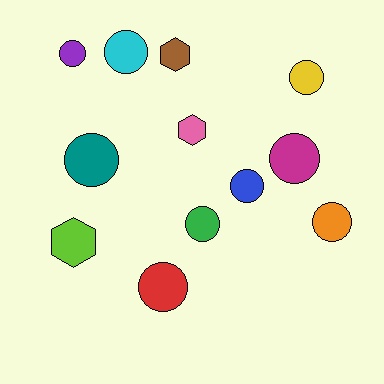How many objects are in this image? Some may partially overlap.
There are 12 objects.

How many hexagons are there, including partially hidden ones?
There are 3 hexagons.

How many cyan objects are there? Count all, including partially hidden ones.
There is 1 cyan object.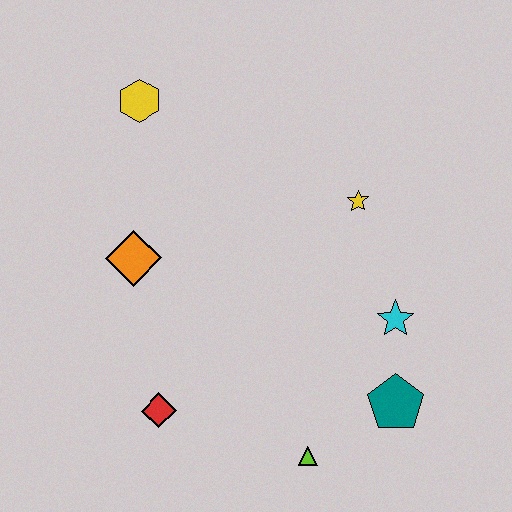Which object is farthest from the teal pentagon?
The yellow hexagon is farthest from the teal pentagon.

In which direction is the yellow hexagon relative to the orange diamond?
The yellow hexagon is above the orange diamond.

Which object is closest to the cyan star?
The teal pentagon is closest to the cyan star.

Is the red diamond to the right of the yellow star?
No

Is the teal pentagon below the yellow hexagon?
Yes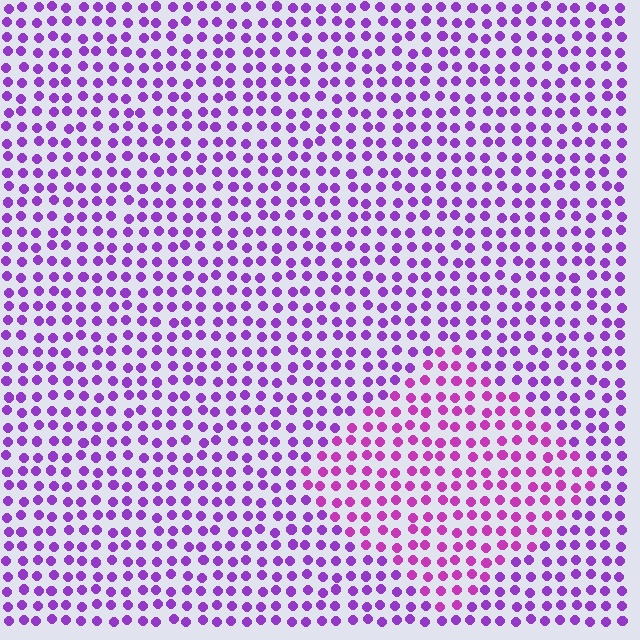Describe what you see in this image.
The image is filled with small purple elements in a uniform arrangement. A diamond-shaped region is visible where the elements are tinted to a slightly different hue, forming a subtle color boundary.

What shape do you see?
I see a diamond.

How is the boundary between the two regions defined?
The boundary is defined purely by a slight shift in hue (about 27 degrees). Spacing, size, and orientation are identical on both sides.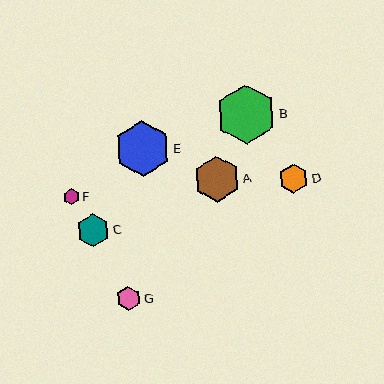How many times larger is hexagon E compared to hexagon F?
Hexagon E is approximately 3.5 times the size of hexagon F.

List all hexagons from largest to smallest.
From largest to smallest: B, E, A, C, D, G, F.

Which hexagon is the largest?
Hexagon B is the largest with a size of approximately 59 pixels.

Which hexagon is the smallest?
Hexagon F is the smallest with a size of approximately 16 pixels.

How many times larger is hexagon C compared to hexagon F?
Hexagon C is approximately 2.1 times the size of hexagon F.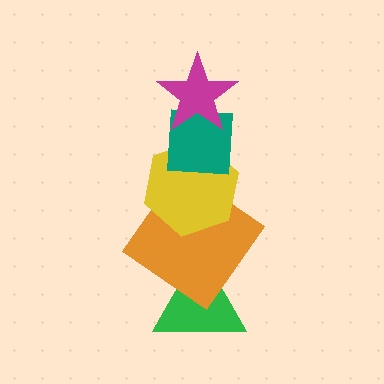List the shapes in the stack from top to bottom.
From top to bottom: the magenta star, the teal square, the yellow hexagon, the orange diamond, the green triangle.